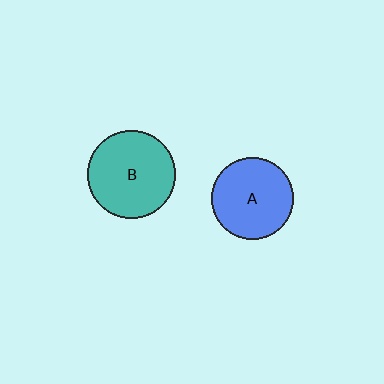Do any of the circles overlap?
No, none of the circles overlap.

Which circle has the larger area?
Circle B (teal).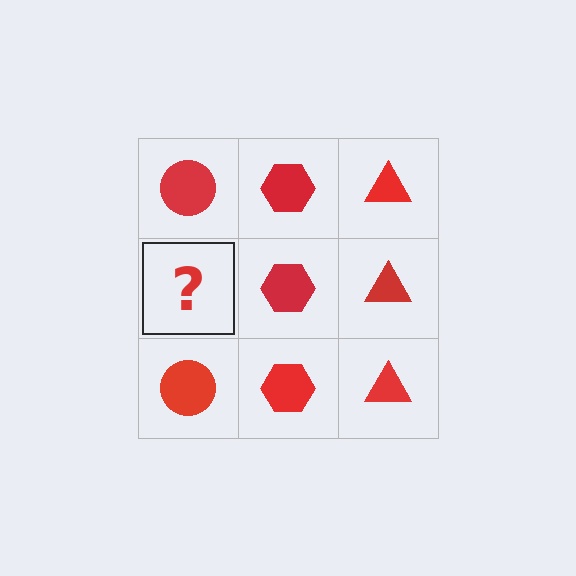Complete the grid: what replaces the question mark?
The question mark should be replaced with a red circle.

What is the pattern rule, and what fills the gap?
The rule is that each column has a consistent shape. The gap should be filled with a red circle.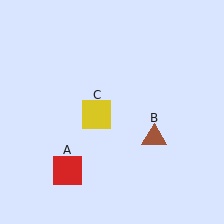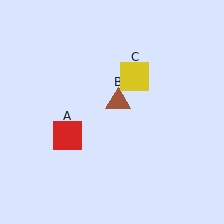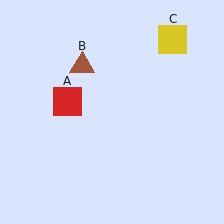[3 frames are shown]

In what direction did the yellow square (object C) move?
The yellow square (object C) moved up and to the right.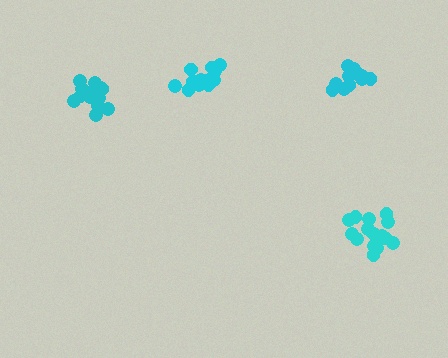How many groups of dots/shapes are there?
There are 4 groups.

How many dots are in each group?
Group 1: 13 dots, Group 2: 13 dots, Group 3: 16 dots, Group 4: 11 dots (53 total).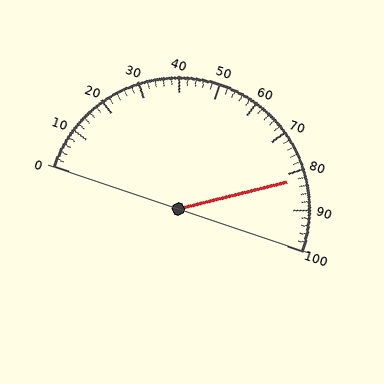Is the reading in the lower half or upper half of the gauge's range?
The reading is in the upper half of the range (0 to 100).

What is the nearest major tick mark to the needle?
The nearest major tick mark is 80.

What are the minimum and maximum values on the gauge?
The gauge ranges from 0 to 100.